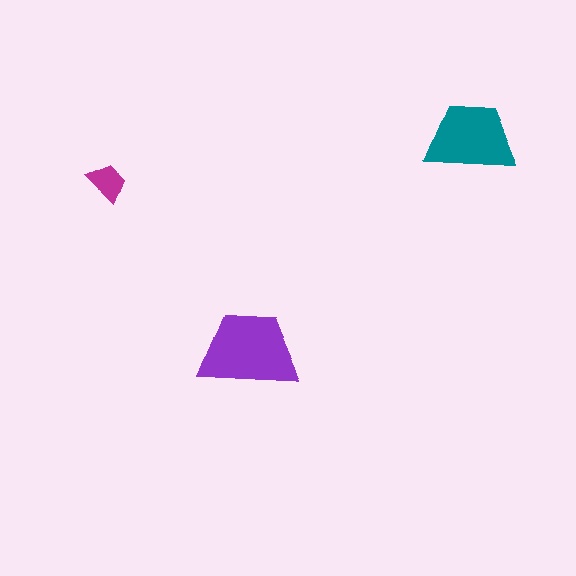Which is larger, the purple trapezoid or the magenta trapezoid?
The purple one.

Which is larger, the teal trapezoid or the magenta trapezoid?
The teal one.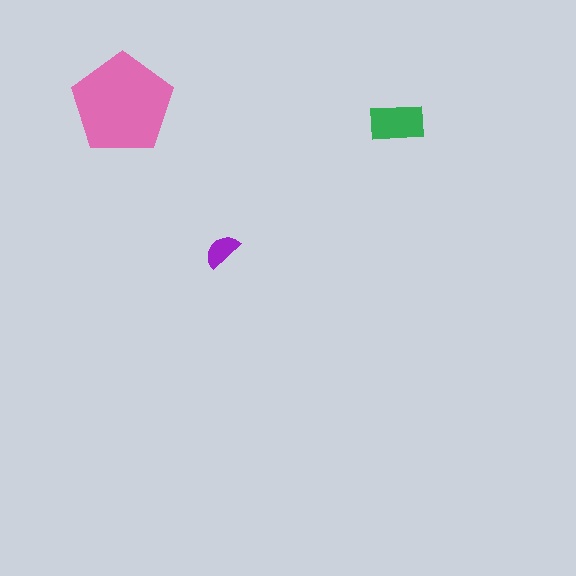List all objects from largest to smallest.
The pink pentagon, the green rectangle, the purple semicircle.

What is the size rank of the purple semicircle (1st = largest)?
3rd.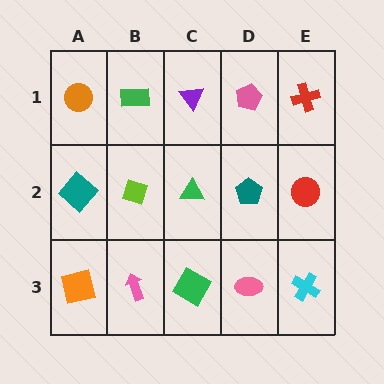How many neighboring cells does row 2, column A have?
3.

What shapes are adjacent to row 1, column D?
A teal pentagon (row 2, column D), a purple triangle (row 1, column C), a red cross (row 1, column E).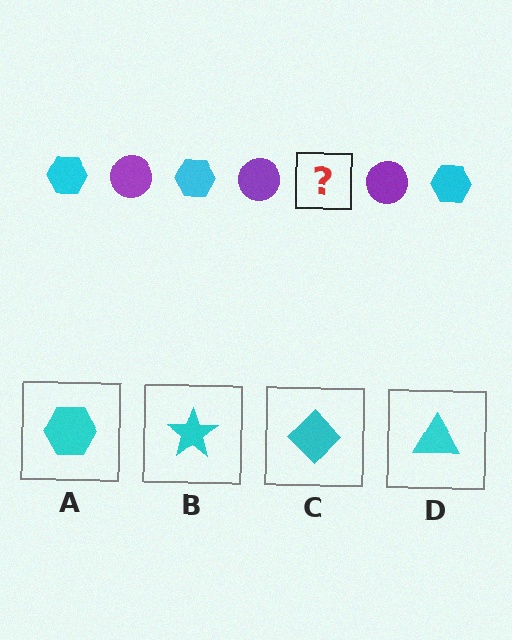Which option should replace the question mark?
Option A.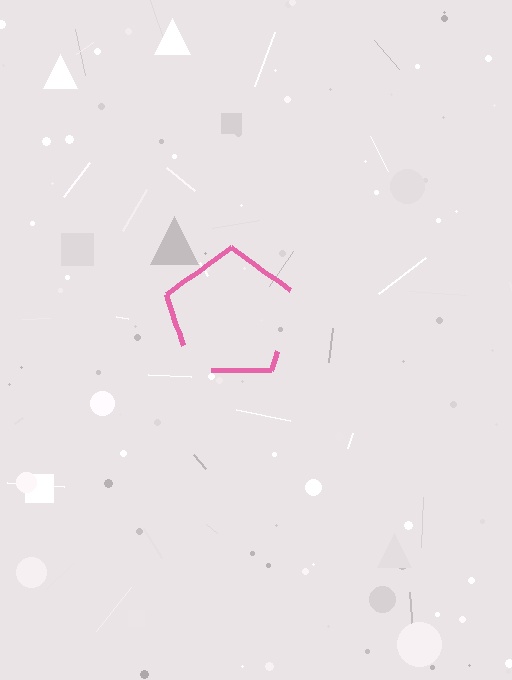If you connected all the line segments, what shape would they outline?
They would outline a pentagon.